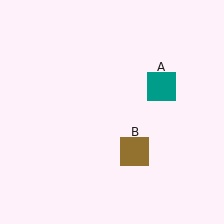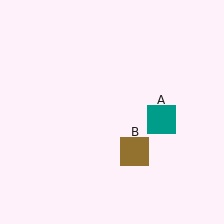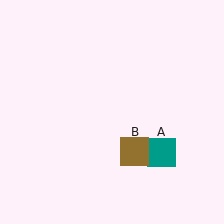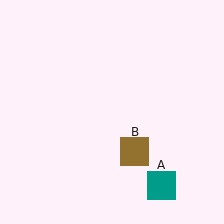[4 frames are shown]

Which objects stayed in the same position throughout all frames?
Brown square (object B) remained stationary.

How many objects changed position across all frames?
1 object changed position: teal square (object A).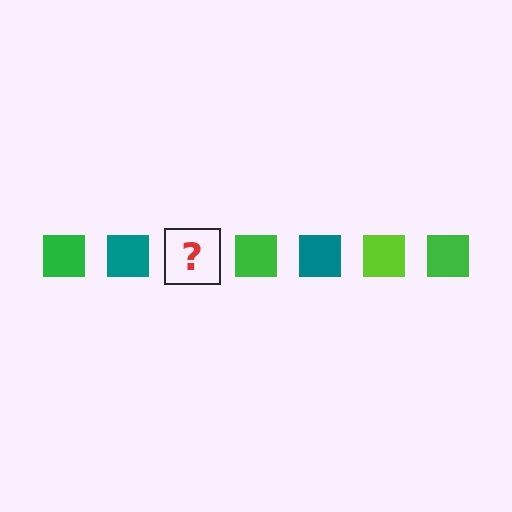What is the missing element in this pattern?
The missing element is a lime square.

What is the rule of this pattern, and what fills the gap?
The rule is that the pattern cycles through green, teal, lime squares. The gap should be filled with a lime square.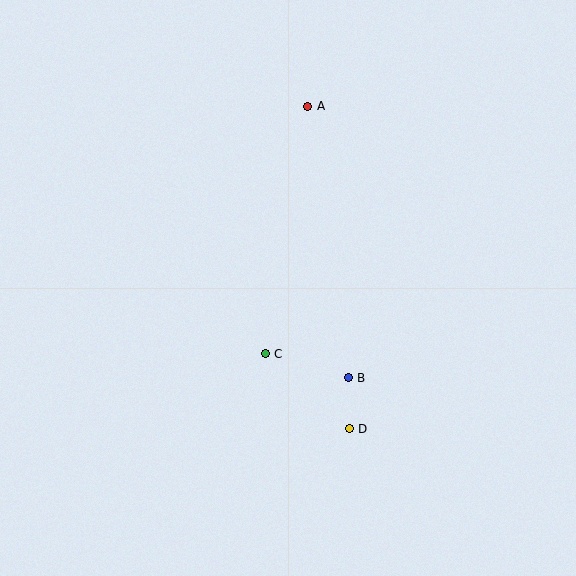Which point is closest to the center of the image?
Point C at (265, 354) is closest to the center.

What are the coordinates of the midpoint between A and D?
The midpoint between A and D is at (329, 268).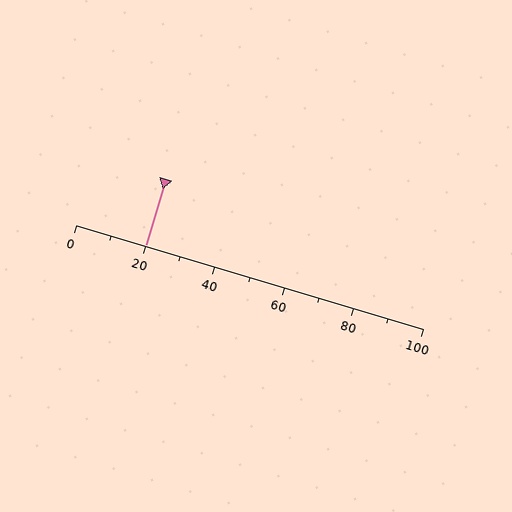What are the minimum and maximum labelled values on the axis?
The axis runs from 0 to 100.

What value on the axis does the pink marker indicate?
The marker indicates approximately 20.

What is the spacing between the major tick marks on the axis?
The major ticks are spaced 20 apart.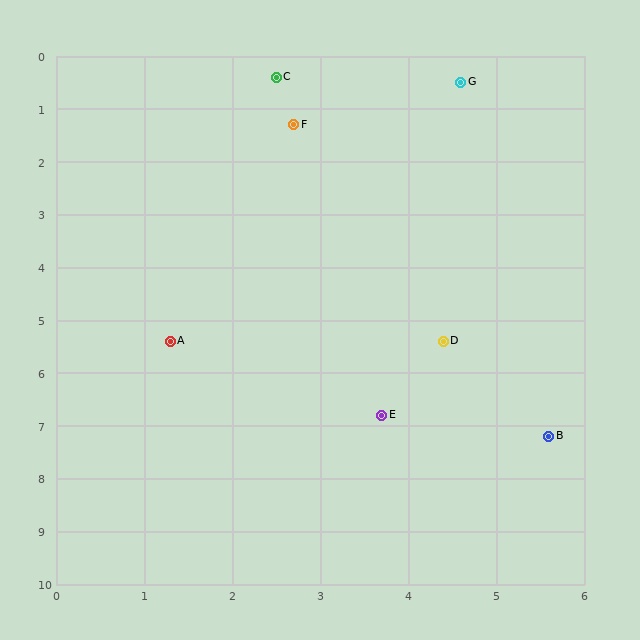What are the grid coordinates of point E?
Point E is at approximately (3.7, 6.8).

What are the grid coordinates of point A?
Point A is at approximately (1.3, 5.4).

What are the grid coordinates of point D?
Point D is at approximately (4.4, 5.4).